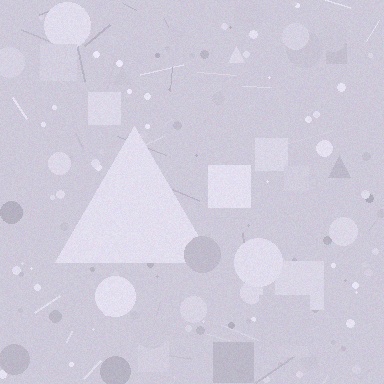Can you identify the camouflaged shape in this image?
The camouflaged shape is a triangle.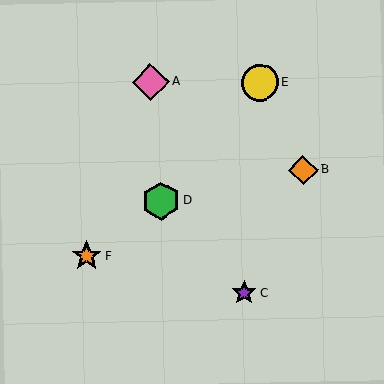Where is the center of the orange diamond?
The center of the orange diamond is at (303, 170).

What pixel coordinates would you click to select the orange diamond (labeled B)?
Click at (303, 170) to select the orange diamond B.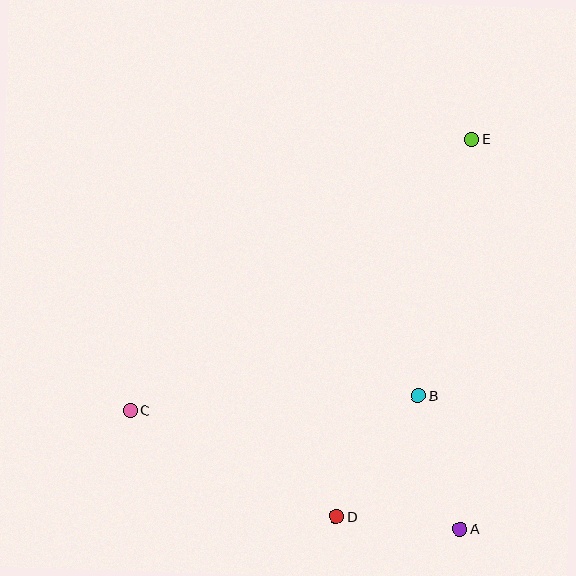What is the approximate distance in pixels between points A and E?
The distance between A and E is approximately 390 pixels.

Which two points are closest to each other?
Points A and D are closest to each other.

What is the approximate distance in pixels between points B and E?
The distance between B and E is approximately 262 pixels.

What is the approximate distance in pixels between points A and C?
The distance between A and C is approximately 351 pixels.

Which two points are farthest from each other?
Points C and E are farthest from each other.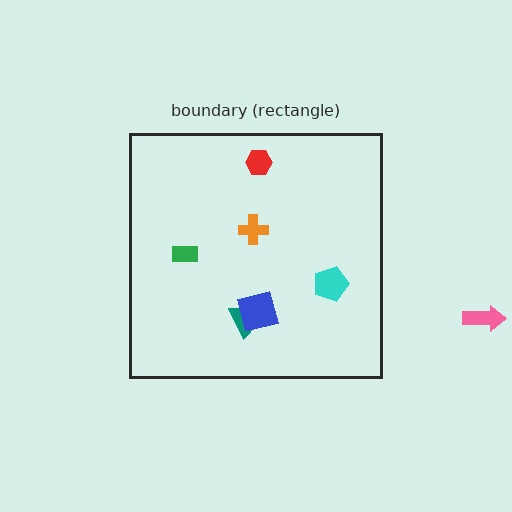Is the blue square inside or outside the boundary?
Inside.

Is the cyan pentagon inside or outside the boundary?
Inside.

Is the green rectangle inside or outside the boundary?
Inside.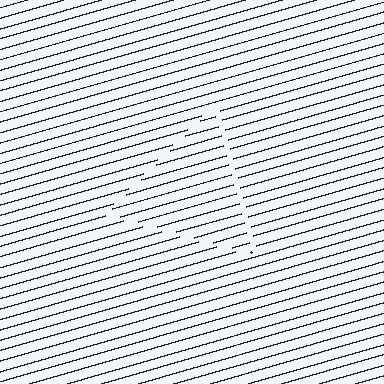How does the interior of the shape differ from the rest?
The interior of the shape contains the same grating, shifted by half a period — the contour is defined by the phase discontinuity where line-ends from the inner and outer gratings abut.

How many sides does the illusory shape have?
3 sides — the line-ends trace a triangle.